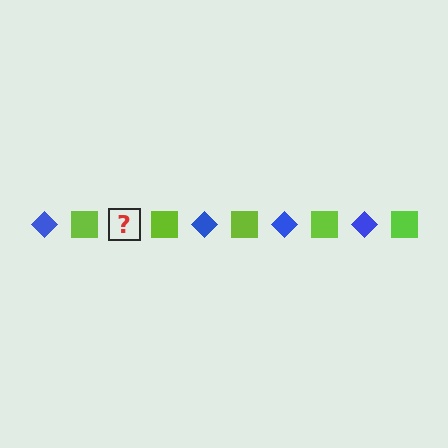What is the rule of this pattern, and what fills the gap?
The rule is that the pattern alternates between blue diamond and lime square. The gap should be filled with a blue diamond.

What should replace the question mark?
The question mark should be replaced with a blue diamond.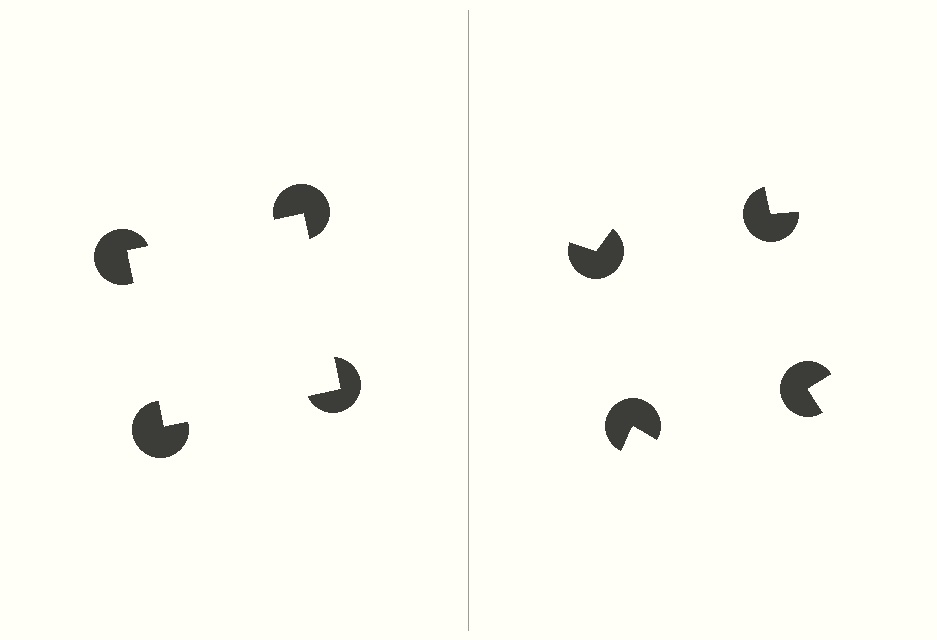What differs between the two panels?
The pac-man discs are positioned identically on both sides; only the wedge orientations differ. On the left they align to a square; on the right they are misaligned.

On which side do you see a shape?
An illusory square appears on the left side. On the right side the wedge cuts are rotated, so no coherent shape forms.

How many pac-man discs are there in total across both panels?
8 — 4 on each side.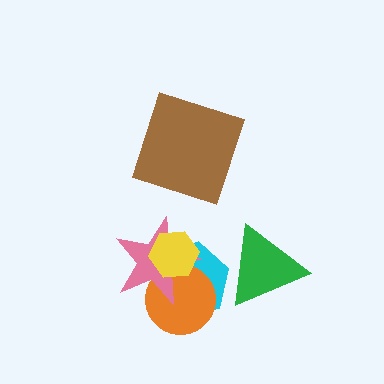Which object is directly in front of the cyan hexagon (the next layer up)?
The orange circle is directly in front of the cyan hexagon.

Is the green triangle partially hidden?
No, no other shape covers it.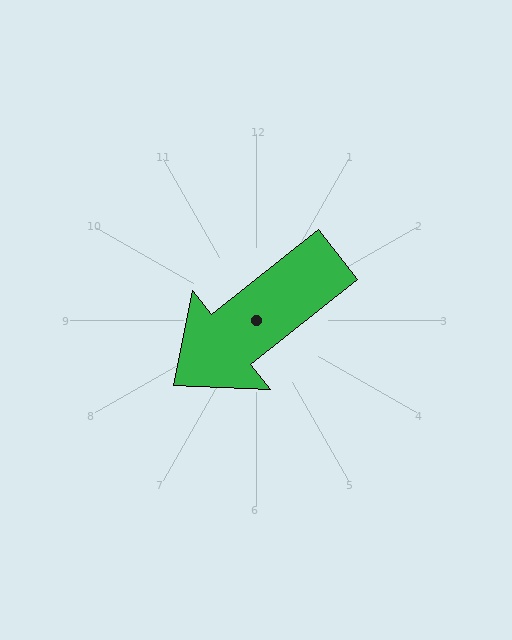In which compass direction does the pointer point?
Southwest.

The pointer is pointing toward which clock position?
Roughly 8 o'clock.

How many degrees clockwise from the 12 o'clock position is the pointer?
Approximately 231 degrees.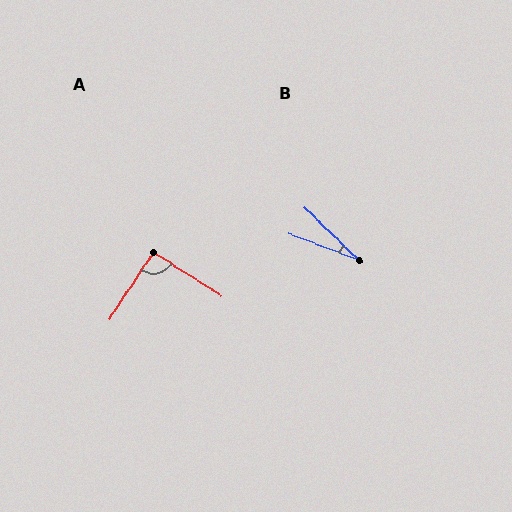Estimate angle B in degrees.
Approximately 24 degrees.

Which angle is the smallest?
B, at approximately 24 degrees.